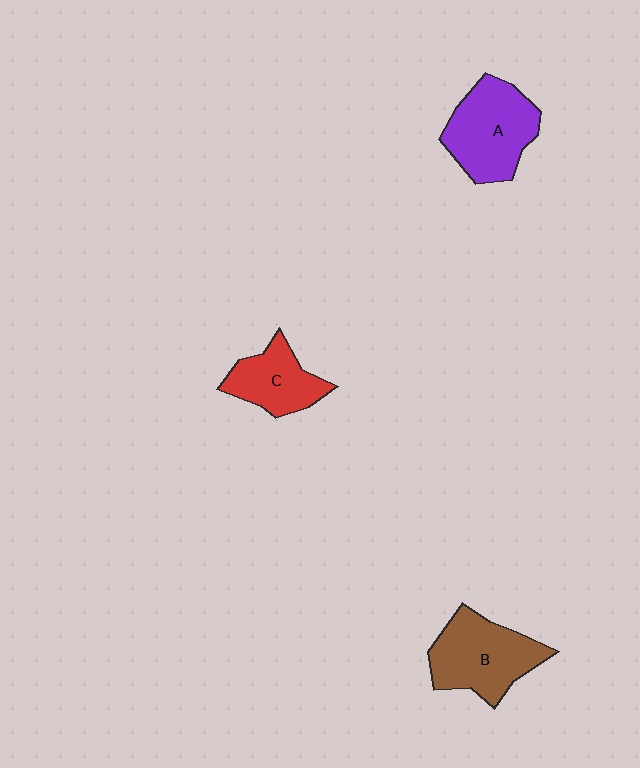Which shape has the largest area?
Shape A (purple).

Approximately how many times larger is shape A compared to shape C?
Approximately 1.5 times.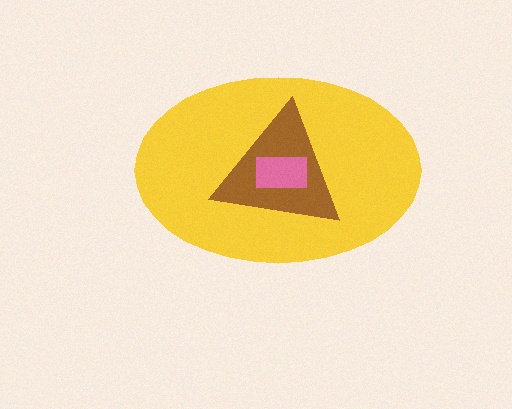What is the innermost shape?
The pink rectangle.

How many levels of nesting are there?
3.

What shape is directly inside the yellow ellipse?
The brown triangle.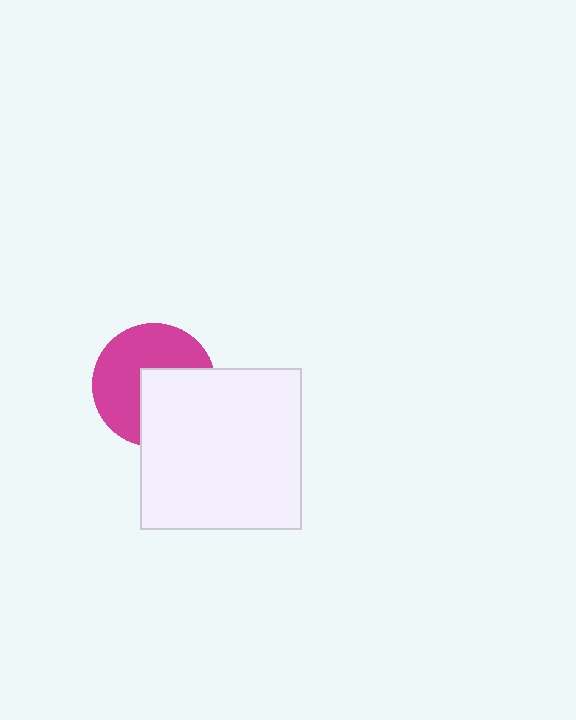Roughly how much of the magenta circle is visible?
About half of it is visible (roughly 57%).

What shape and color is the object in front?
The object in front is a white square.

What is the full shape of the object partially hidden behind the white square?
The partially hidden object is a magenta circle.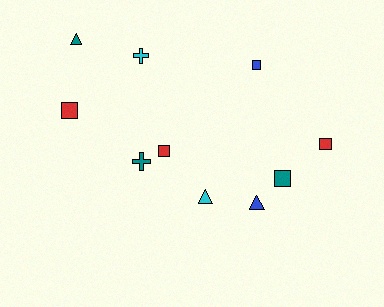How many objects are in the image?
There are 10 objects.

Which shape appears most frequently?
Square, with 5 objects.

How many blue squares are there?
There is 1 blue square.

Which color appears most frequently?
Red, with 3 objects.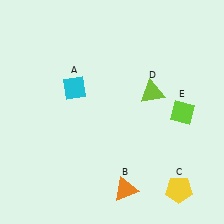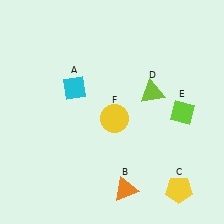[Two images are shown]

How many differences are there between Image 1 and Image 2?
There is 1 difference between the two images.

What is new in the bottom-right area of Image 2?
A yellow circle (F) was added in the bottom-right area of Image 2.